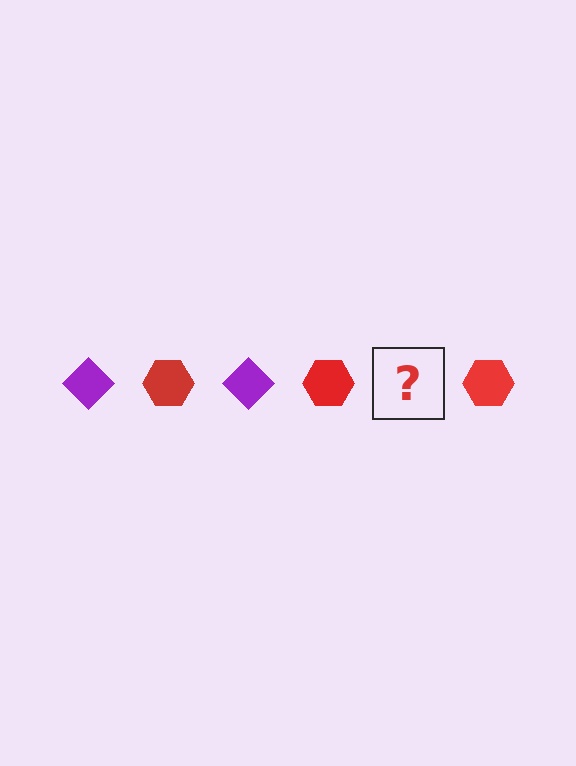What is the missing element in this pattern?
The missing element is a purple diamond.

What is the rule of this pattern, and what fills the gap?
The rule is that the pattern alternates between purple diamond and red hexagon. The gap should be filled with a purple diamond.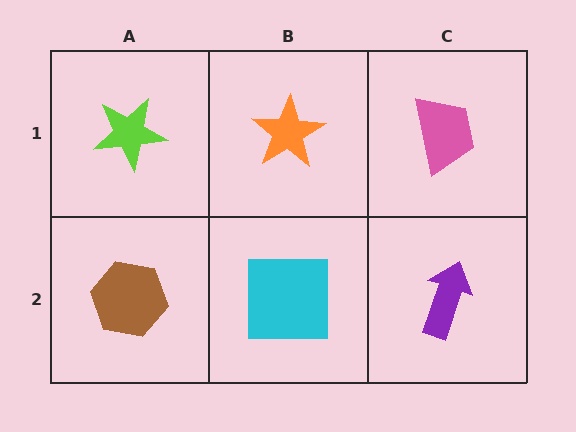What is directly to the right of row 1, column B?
A pink trapezoid.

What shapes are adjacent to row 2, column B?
An orange star (row 1, column B), a brown hexagon (row 2, column A), a purple arrow (row 2, column C).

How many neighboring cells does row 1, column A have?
2.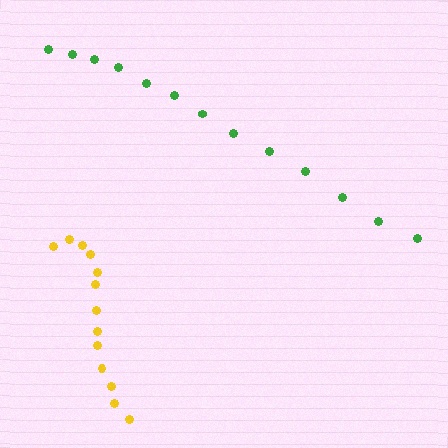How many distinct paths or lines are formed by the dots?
There are 2 distinct paths.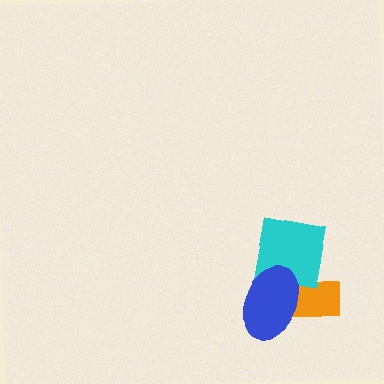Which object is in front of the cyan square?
The blue ellipse is in front of the cyan square.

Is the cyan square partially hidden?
Yes, it is partially covered by another shape.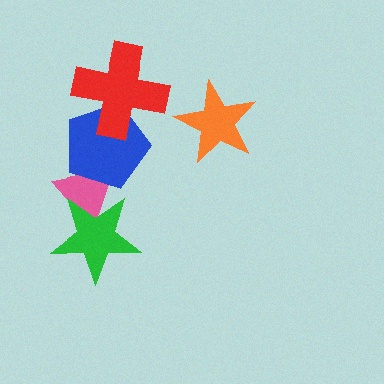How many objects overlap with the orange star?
0 objects overlap with the orange star.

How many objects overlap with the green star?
1 object overlaps with the green star.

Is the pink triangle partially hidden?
Yes, it is partially covered by another shape.